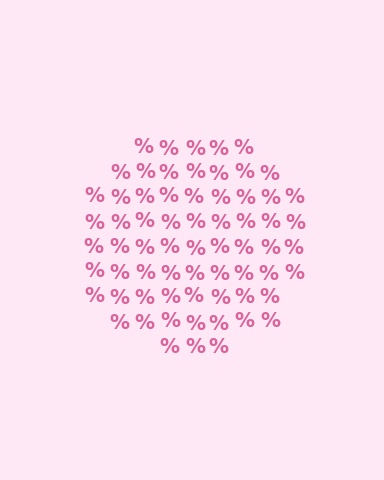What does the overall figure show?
The overall figure shows a circle.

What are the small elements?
The small elements are percent signs.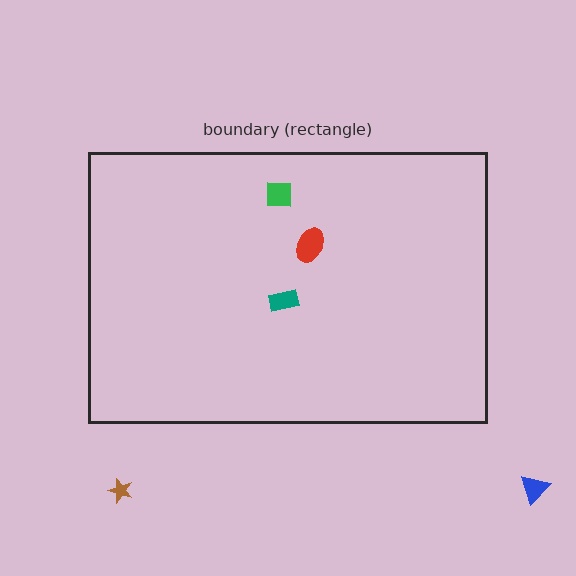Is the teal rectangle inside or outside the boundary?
Inside.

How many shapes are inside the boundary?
3 inside, 2 outside.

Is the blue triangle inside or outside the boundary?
Outside.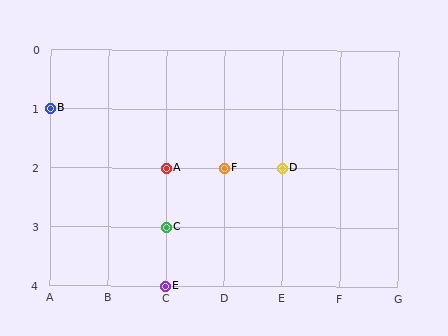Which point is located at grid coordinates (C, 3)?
Point C is at (C, 3).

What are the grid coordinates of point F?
Point F is at grid coordinates (D, 2).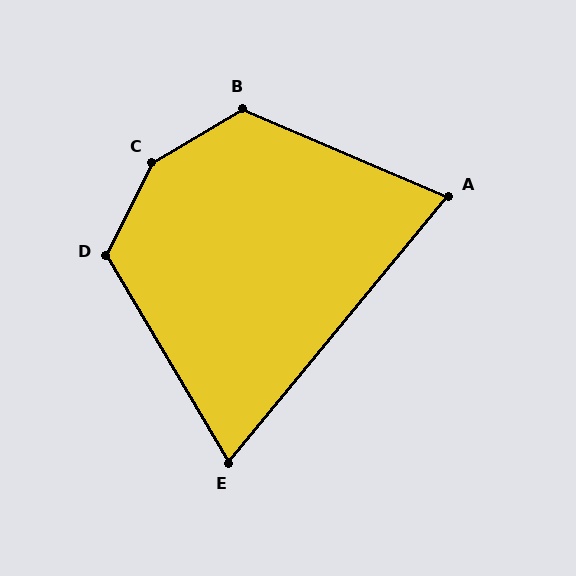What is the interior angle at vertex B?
Approximately 126 degrees (obtuse).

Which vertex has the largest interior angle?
C, at approximately 147 degrees.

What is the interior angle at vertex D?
Approximately 123 degrees (obtuse).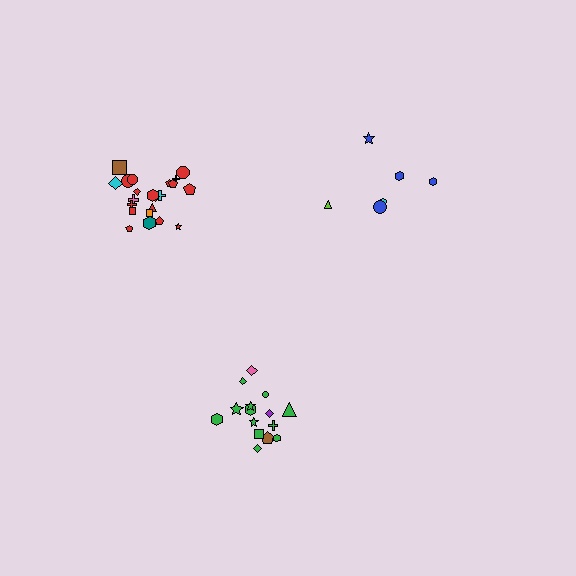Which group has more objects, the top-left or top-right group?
The top-left group.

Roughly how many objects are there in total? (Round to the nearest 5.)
Roughly 45 objects in total.